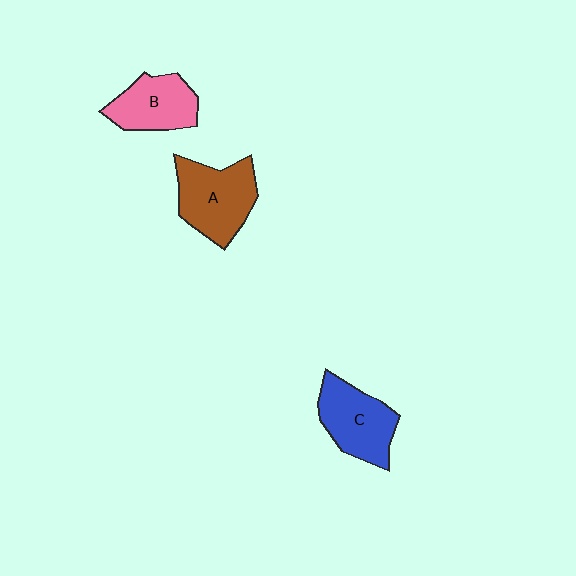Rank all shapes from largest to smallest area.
From largest to smallest: A (brown), C (blue), B (pink).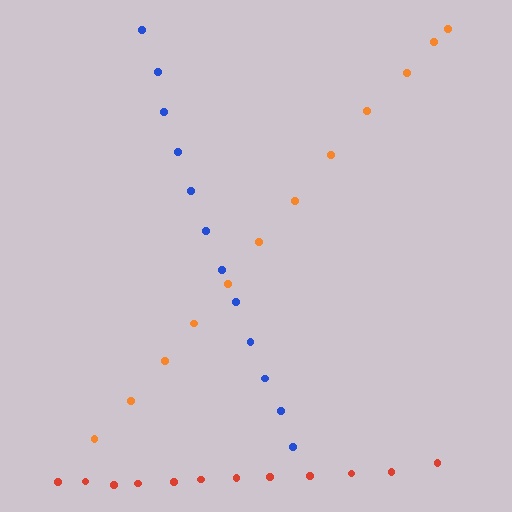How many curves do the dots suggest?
There are 3 distinct paths.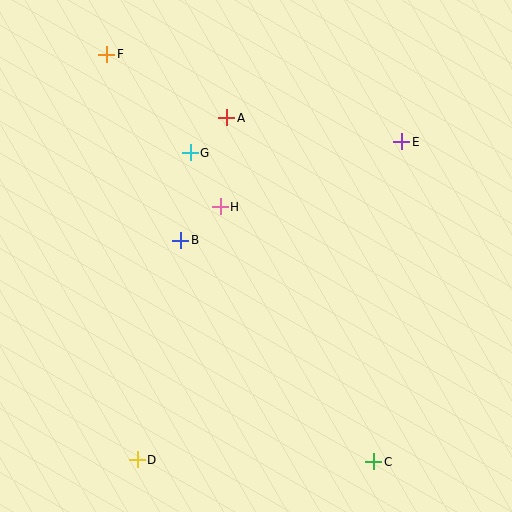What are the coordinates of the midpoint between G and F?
The midpoint between G and F is at (148, 103).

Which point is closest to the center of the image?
Point H at (220, 207) is closest to the center.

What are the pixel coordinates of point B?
Point B is at (181, 240).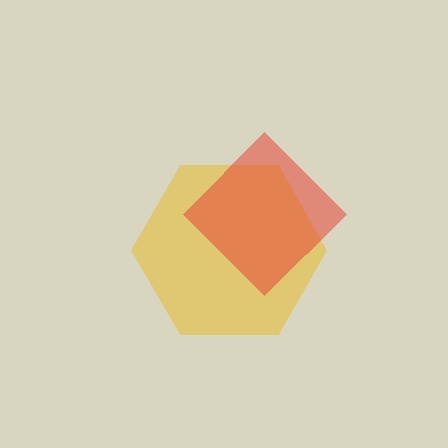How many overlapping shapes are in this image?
There are 2 overlapping shapes in the image.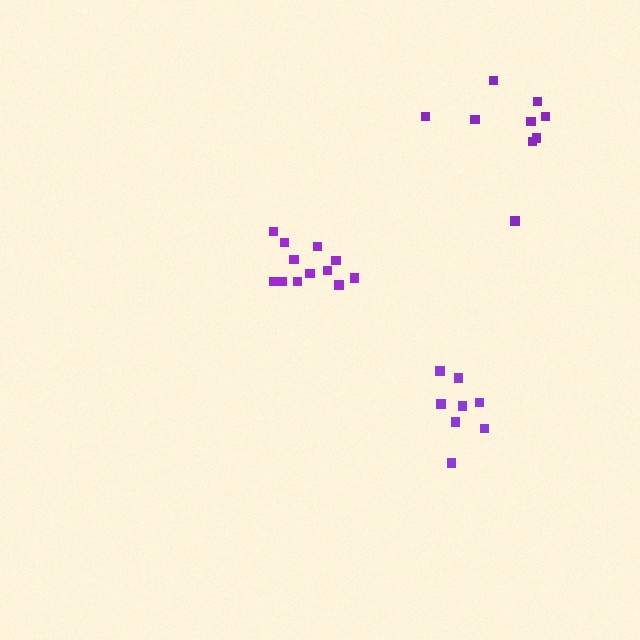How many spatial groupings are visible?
There are 3 spatial groupings.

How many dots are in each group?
Group 1: 12 dots, Group 2: 8 dots, Group 3: 9 dots (29 total).